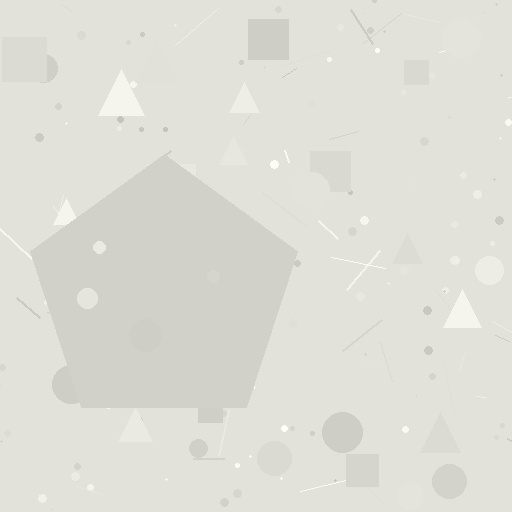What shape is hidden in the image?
A pentagon is hidden in the image.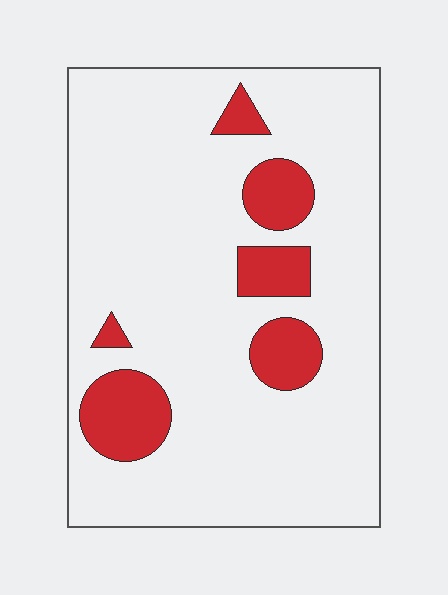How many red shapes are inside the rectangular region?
6.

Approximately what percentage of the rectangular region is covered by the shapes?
Approximately 15%.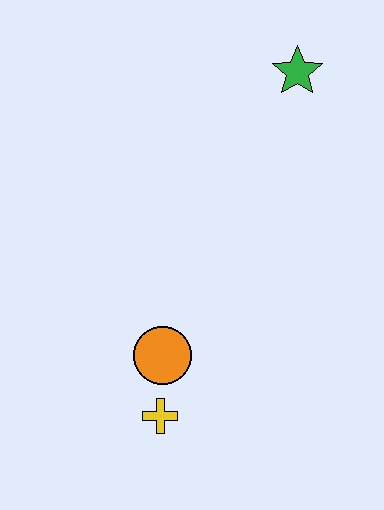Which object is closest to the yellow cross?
The orange circle is closest to the yellow cross.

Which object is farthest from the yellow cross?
The green star is farthest from the yellow cross.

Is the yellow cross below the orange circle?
Yes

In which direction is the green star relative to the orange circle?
The green star is above the orange circle.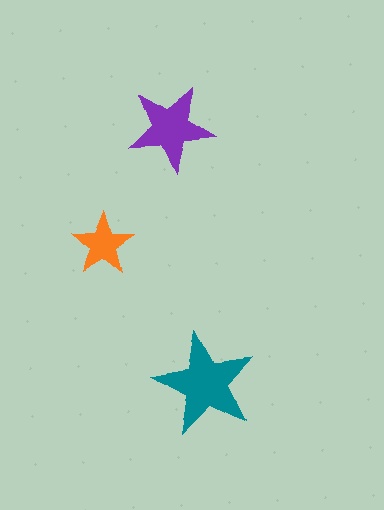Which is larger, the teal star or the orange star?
The teal one.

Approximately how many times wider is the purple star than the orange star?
About 1.5 times wider.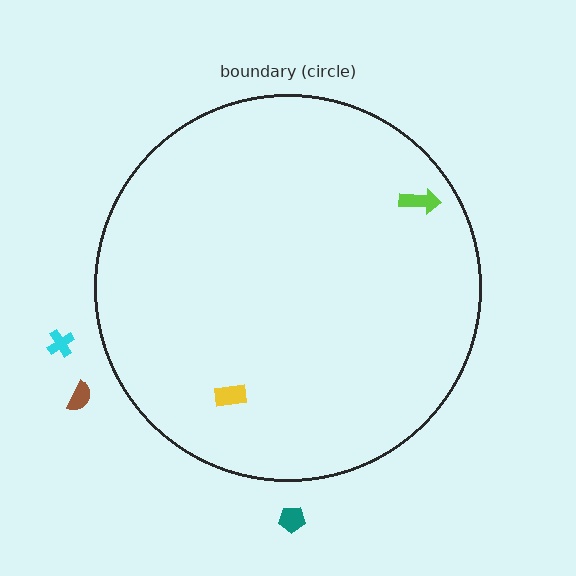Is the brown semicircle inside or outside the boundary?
Outside.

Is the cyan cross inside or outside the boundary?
Outside.